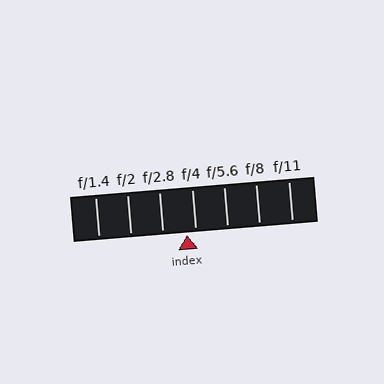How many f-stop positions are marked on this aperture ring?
There are 7 f-stop positions marked.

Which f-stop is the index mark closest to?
The index mark is closest to f/4.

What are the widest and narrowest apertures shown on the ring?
The widest aperture shown is f/1.4 and the narrowest is f/11.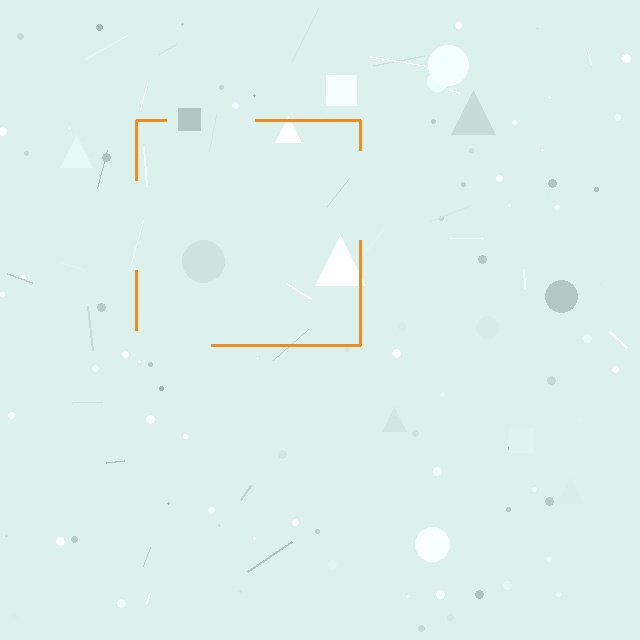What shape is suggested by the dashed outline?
The dashed outline suggests a square.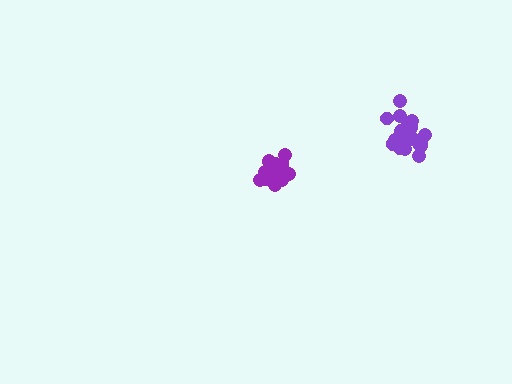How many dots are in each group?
Group 1: 14 dots, Group 2: 20 dots (34 total).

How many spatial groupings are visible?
There are 2 spatial groupings.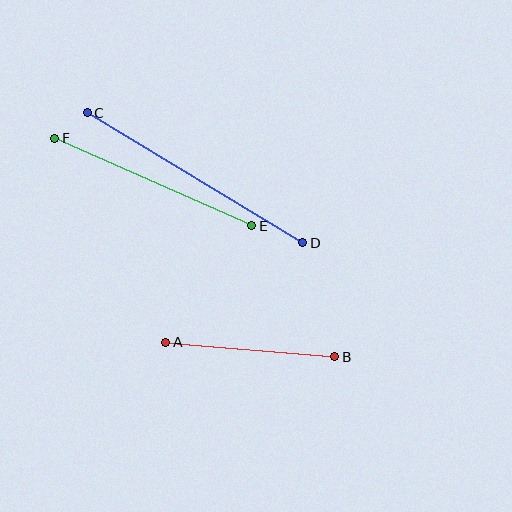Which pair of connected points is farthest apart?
Points C and D are farthest apart.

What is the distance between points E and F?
The distance is approximately 215 pixels.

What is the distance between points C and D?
The distance is approximately 252 pixels.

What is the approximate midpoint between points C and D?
The midpoint is at approximately (195, 178) pixels.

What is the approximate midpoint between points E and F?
The midpoint is at approximately (153, 182) pixels.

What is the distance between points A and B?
The distance is approximately 170 pixels.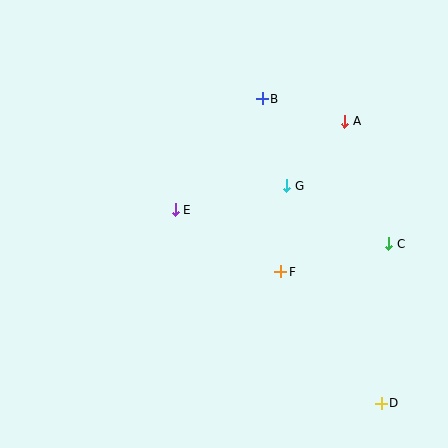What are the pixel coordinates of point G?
Point G is at (287, 186).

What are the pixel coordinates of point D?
Point D is at (382, 403).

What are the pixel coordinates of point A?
Point A is at (345, 121).